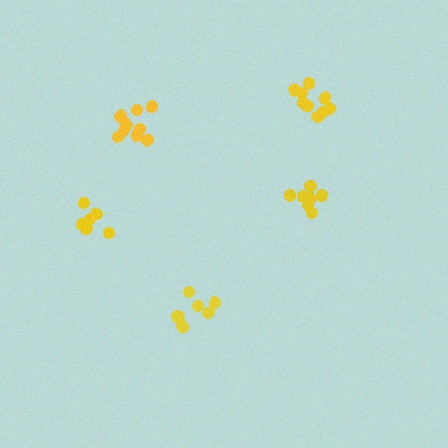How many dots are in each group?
Group 1: 7 dots, Group 2: 7 dots, Group 3: 10 dots, Group 4: 10 dots, Group 5: 7 dots (41 total).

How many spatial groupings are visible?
There are 5 spatial groupings.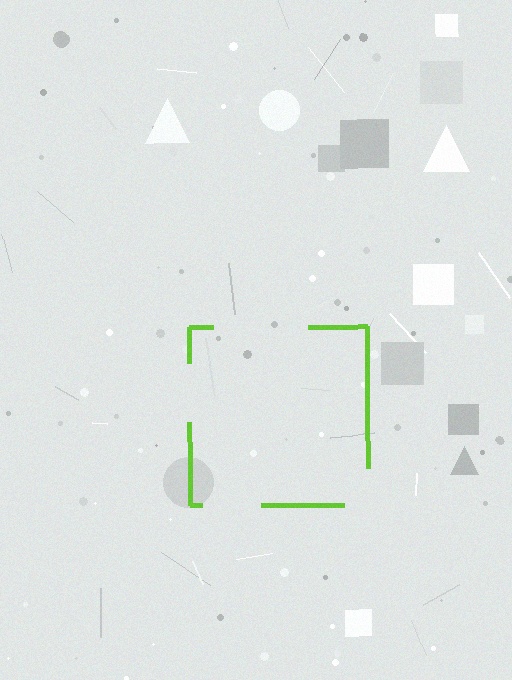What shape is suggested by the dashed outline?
The dashed outline suggests a square.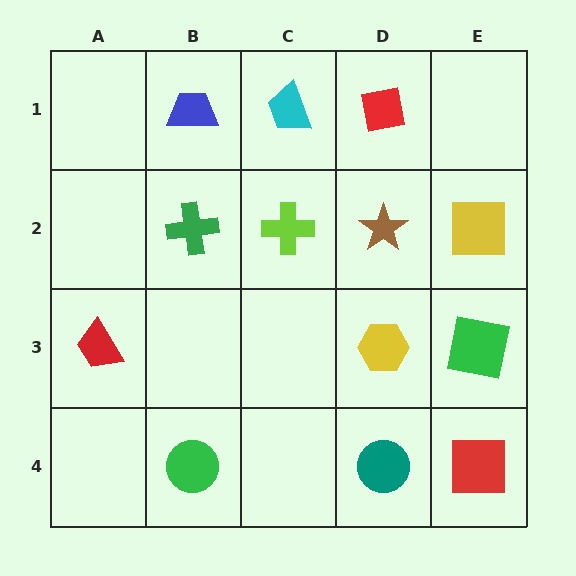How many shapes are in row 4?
3 shapes.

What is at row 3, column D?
A yellow hexagon.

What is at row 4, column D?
A teal circle.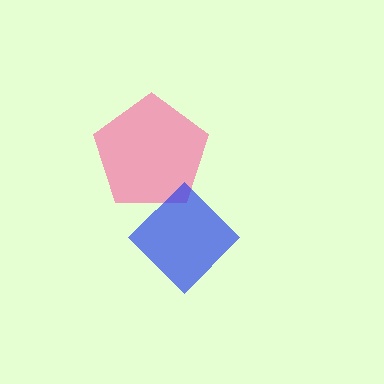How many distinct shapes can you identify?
There are 2 distinct shapes: a pink pentagon, a blue diamond.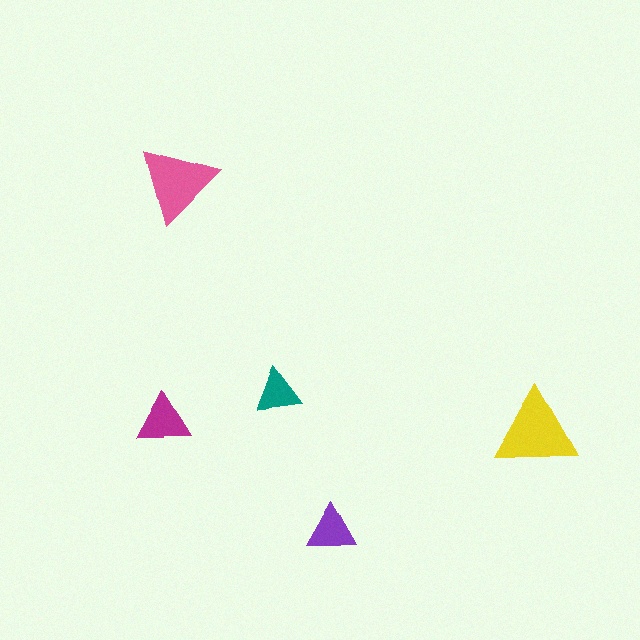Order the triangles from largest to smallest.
the yellow one, the pink one, the magenta one, the purple one, the teal one.